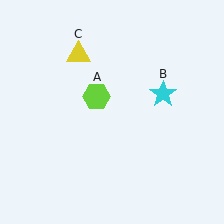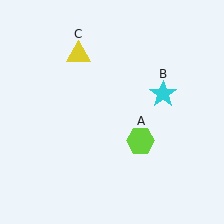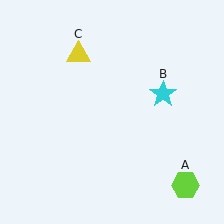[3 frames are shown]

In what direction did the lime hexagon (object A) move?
The lime hexagon (object A) moved down and to the right.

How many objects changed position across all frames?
1 object changed position: lime hexagon (object A).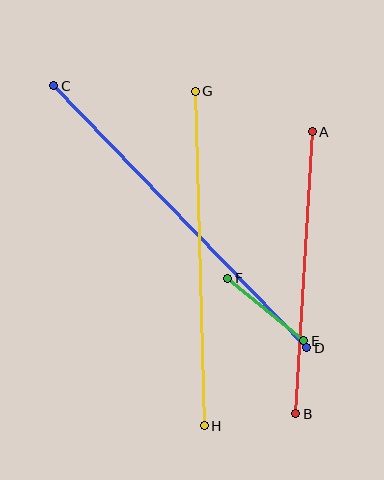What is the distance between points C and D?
The distance is approximately 364 pixels.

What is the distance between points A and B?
The distance is approximately 283 pixels.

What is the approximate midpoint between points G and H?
The midpoint is at approximately (200, 259) pixels.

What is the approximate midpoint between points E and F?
The midpoint is at approximately (266, 309) pixels.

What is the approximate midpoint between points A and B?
The midpoint is at approximately (304, 273) pixels.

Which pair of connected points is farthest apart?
Points C and D are farthest apart.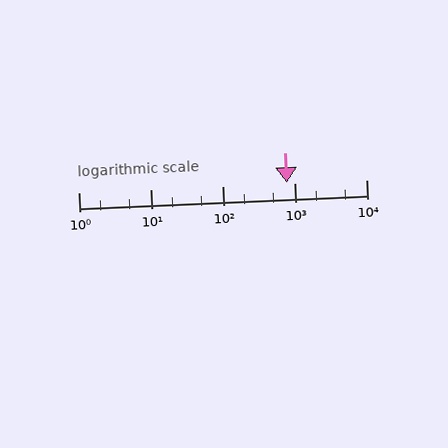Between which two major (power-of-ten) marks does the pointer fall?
The pointer is between 100 and 1000.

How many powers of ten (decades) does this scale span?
The scale spans 4 decades, from 1 to 10000.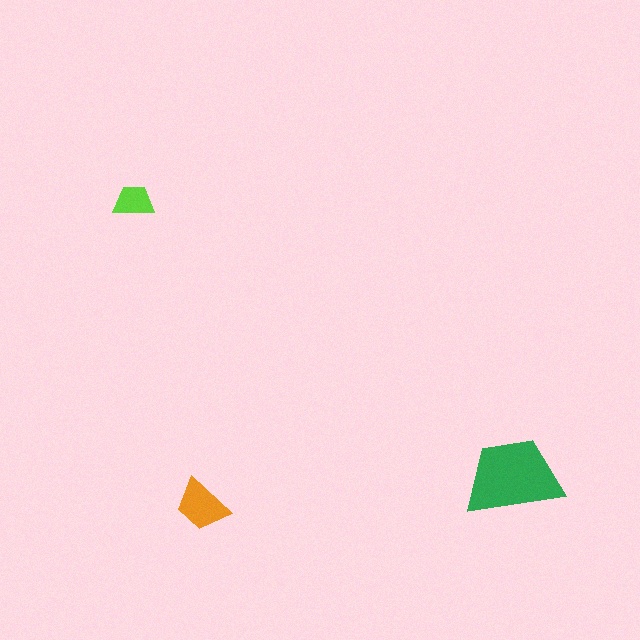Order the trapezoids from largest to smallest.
the green one, the orange one, the lime one.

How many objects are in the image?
There are 3 objects in the image.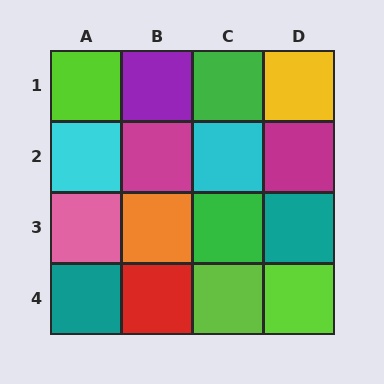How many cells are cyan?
2 cells are cyan.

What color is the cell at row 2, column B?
Magenta.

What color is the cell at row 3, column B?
Orange.